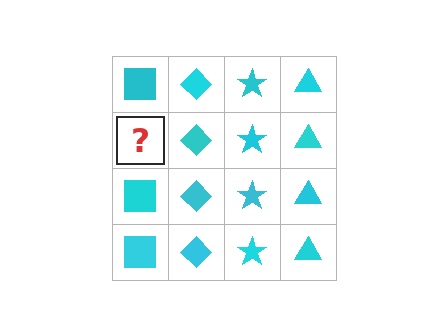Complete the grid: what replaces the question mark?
The question mark should be replaced with a cyan square.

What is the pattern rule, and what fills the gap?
The rule is that each column has a consistent shape. The gap should be filled with a cyan square.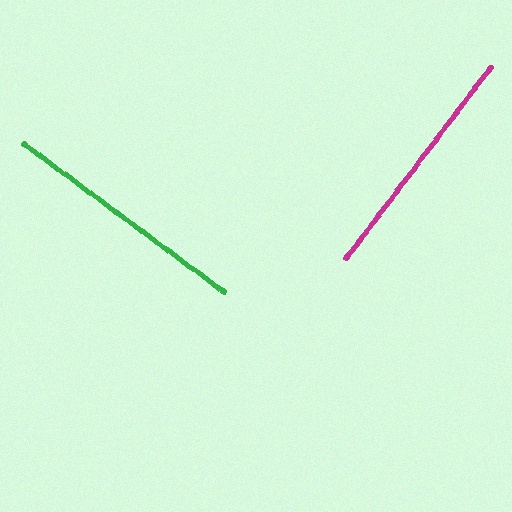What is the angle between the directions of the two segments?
Approximately 90 degrees.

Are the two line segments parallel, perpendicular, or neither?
Perpendicular — they meet at approximately 90°.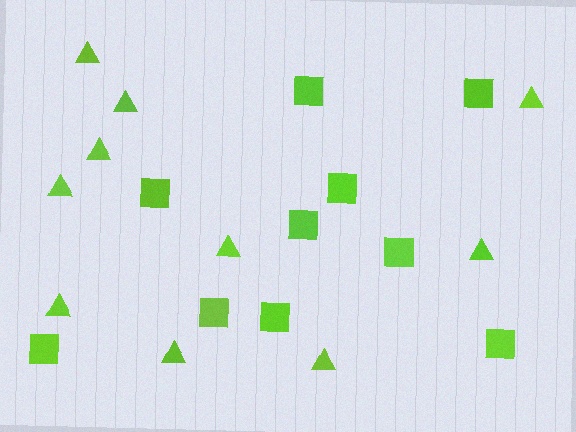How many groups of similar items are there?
There are 2 groups: one group of triangles (10) and one group of squares (10).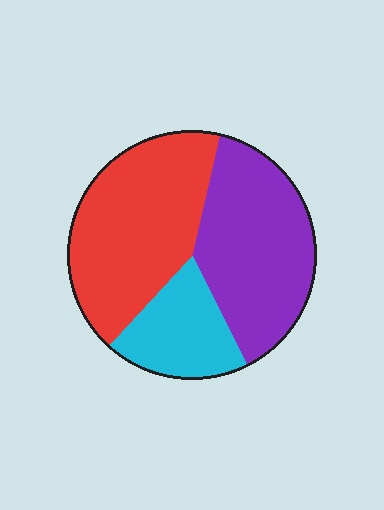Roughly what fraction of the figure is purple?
Purple takes up between a quarter and a half of the figure.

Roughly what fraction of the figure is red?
Red takes up about two fifths (2/5) of the figure.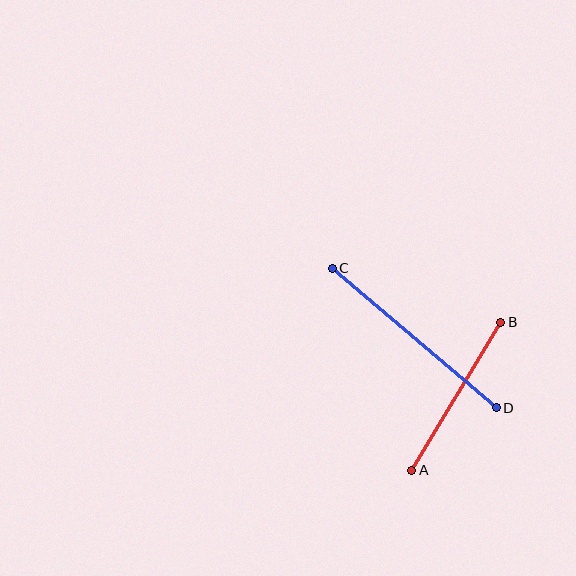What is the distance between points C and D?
The distance is approximately 216 pixels.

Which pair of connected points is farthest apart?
Points C and D are farthest apart.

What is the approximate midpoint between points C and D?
The midpoint is at approximately (414, 338) pixels.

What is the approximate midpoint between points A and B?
The midpoint is at approximately (456, 396) pixels.